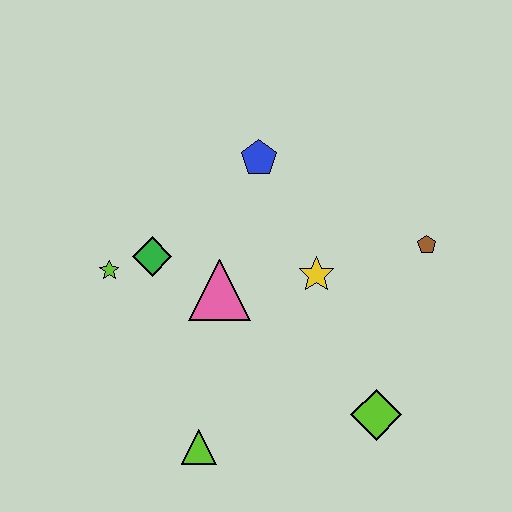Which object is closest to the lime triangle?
The pink triangle is closest to the lime triangle.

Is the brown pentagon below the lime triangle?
No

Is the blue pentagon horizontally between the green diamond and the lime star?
No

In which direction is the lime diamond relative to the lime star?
The lime diamond is to the right of the lime star.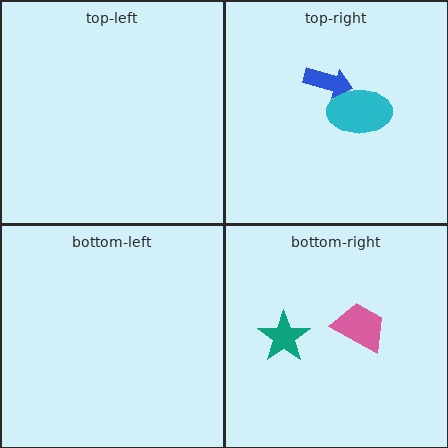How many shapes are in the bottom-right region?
2.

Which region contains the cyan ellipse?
The top-right region.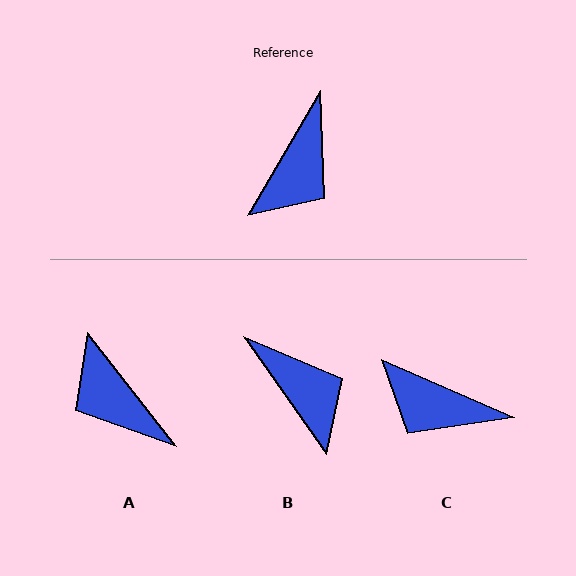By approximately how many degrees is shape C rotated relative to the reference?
Approximately 83 degrees clockwise.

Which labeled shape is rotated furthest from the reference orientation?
A, about 111 degrees away.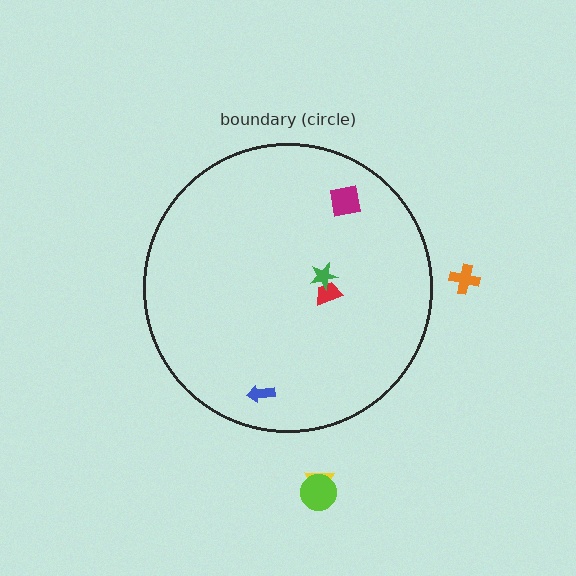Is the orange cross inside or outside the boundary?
Outside.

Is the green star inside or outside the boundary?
Inside.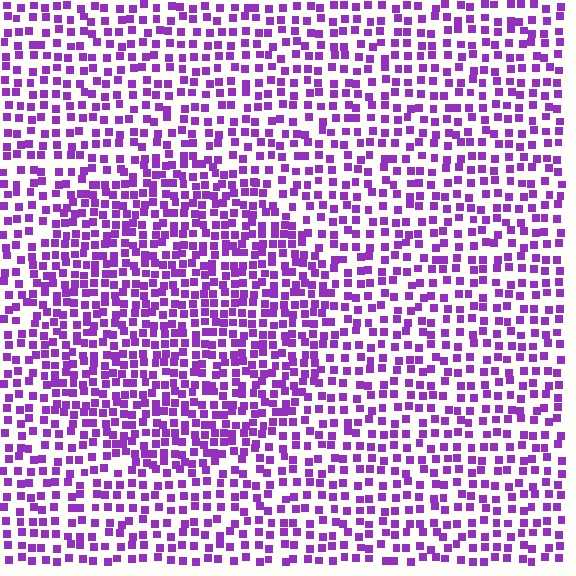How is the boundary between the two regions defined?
The boundary is defined by a change in element density (approximately 1.6x ratio). All elements are the same color, size, and shape.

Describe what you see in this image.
The image contains small purple elements arranged at two different densities. A circle-shaped region is visible where the elements are more densely packed than the surrounding area.